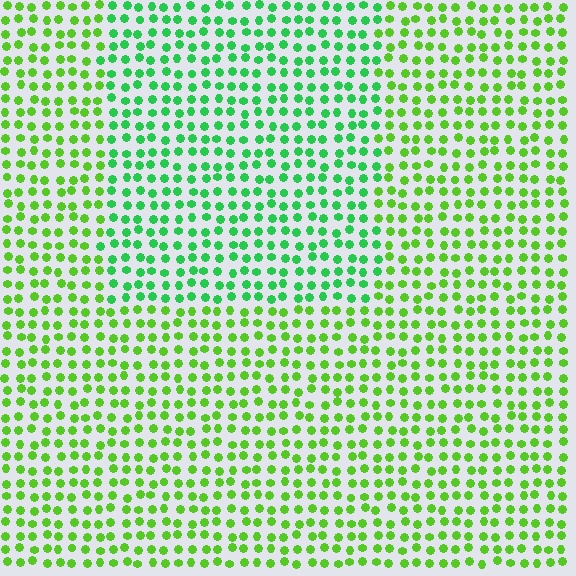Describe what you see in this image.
The image is filled with small lime elements in a uniform arrangement. A rectangle-shaped region is visible where the elements are tinted to a slightly different hue, forming a subtle color boundary.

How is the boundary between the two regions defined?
The boundary is defined purely by a slight shift in hue (about 33 degrees). Spacing, size, and orientation are identical on both sides.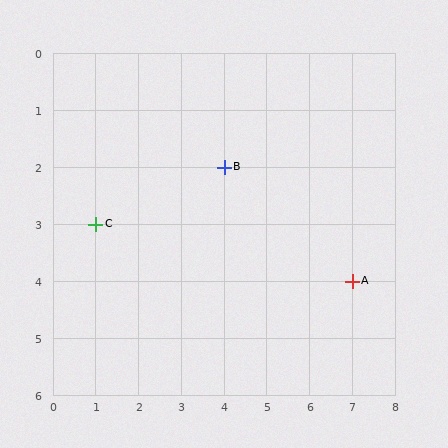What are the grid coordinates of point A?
Point A is at grid coordinates (7, 4).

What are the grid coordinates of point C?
Point C is at grid coordinates (1, 3).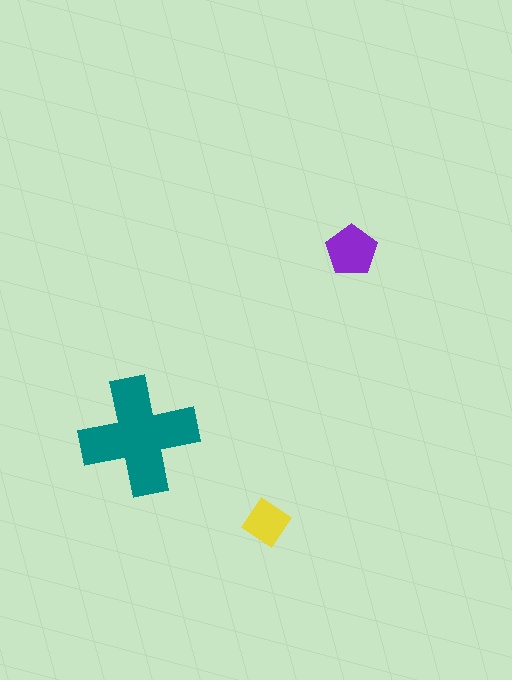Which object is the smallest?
The yellow diamond.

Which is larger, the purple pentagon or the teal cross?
The teal cross.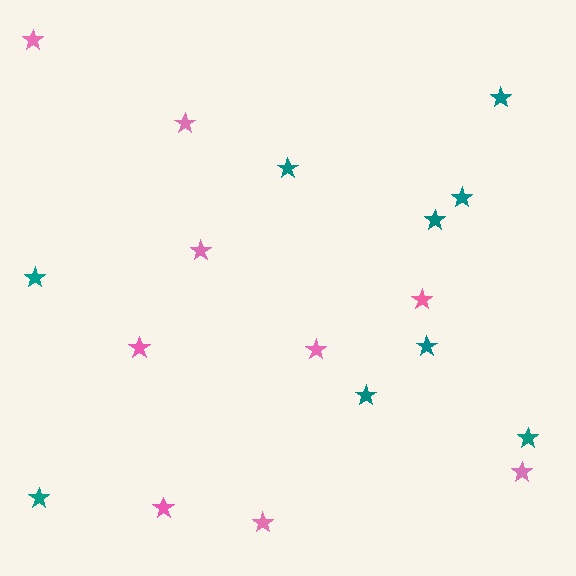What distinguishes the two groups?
There are 2 groups: one group of teal stars (9) and one group of pink stars (9).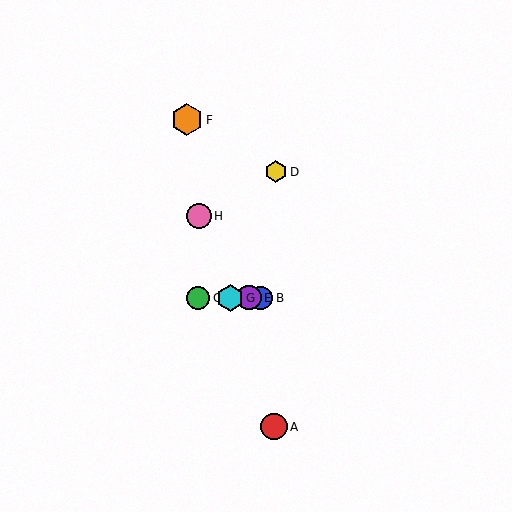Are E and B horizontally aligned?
Yes, both are at y≈298.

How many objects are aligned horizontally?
4 objects (B, C, E, G) are aligned horizontally.